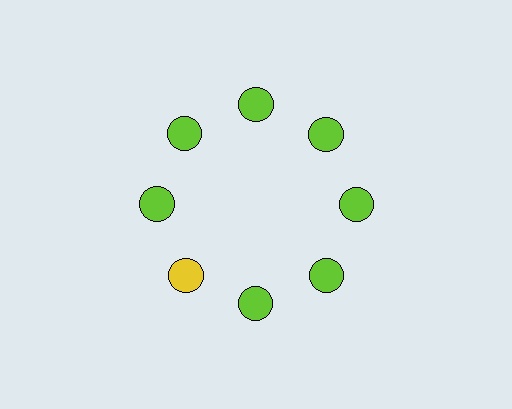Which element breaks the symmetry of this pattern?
The yellow circle at roughly the 8 o'clock position breaks the symmetry. All other shapes are lime circles.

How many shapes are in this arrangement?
There are 8 shapes arranged in a ring pattern.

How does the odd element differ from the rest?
It has a different color: yellow instead of lime.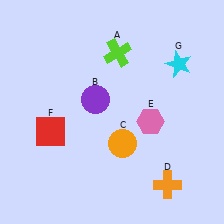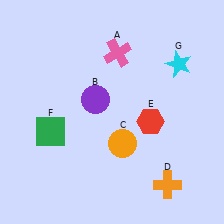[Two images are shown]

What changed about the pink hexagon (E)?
In Image 1, E is pink. In Image 2, it changed to red.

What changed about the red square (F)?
In Image 1, F is red. In Image 2, it changed to green.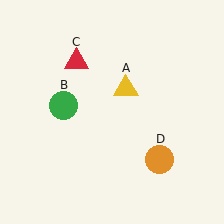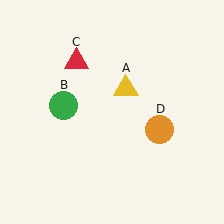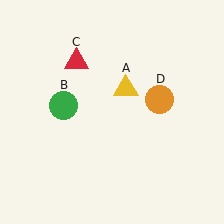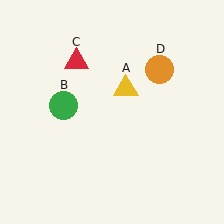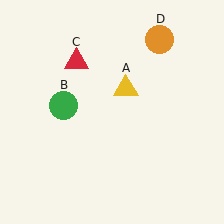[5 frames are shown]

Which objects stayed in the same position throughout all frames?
Yellow triangle (object A) and green circle (object B) and red triangle (object C) remained stationary.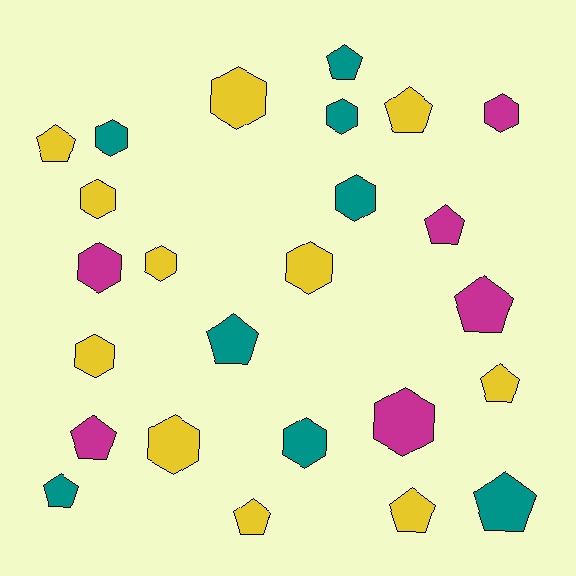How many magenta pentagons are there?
There are 3 magenta pentagons.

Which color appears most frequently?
Yellow, with 11 objects.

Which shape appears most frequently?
Hexagon, with 13 objects.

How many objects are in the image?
There are 25 objects.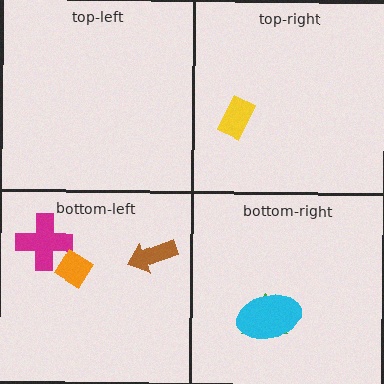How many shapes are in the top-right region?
1.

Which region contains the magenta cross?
The bottom-left region.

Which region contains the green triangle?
The bottom-right region.